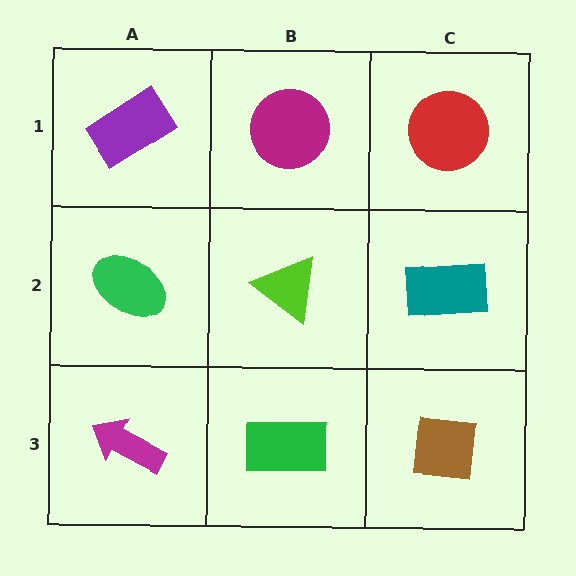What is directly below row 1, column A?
A green ellipse.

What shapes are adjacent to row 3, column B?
A lime triangle (row 2, column B), a magenta arrow (row 3, column A), a brown square (row 3, column C).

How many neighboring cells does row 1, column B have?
3.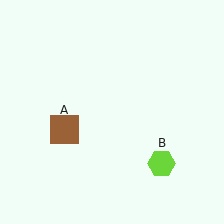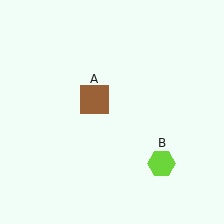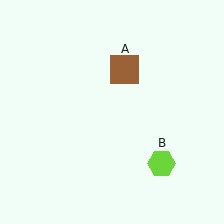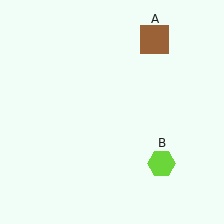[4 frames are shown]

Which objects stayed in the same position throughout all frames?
Lime hexagon (object B) remained stationary.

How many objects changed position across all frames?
1 object changed position: brown square (object A).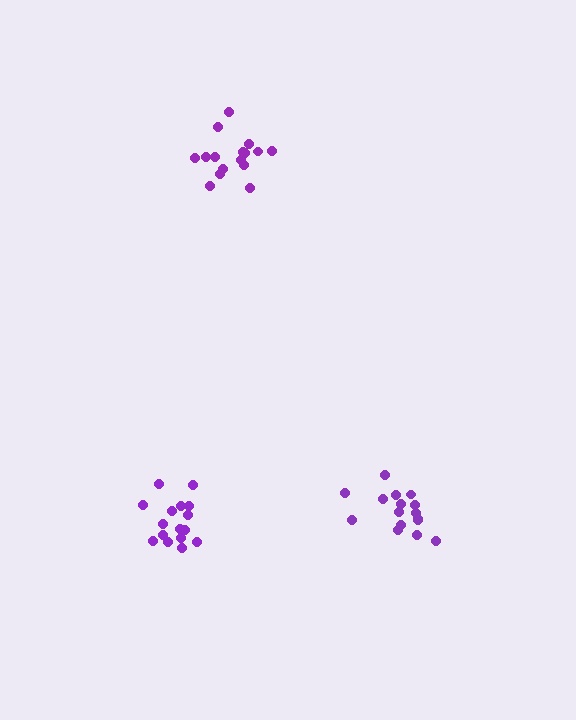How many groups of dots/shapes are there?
There are 3 groups.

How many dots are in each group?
Group 1: 16 dots, Group 2: 16 dots, Group 3: 16 dots (48 total).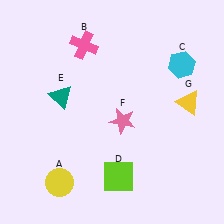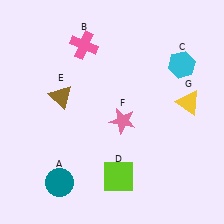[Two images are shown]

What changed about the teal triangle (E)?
In Image 1, E is teal. In Image 2, it changed to brown.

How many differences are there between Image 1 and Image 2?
There are 2 differences between the two images.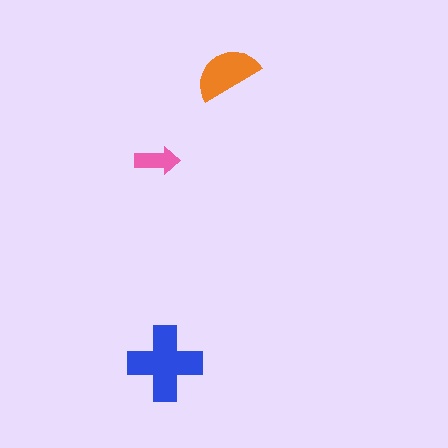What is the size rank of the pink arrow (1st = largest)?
3rd.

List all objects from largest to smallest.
The blue cross, the orange semicircle, the pink arrow.